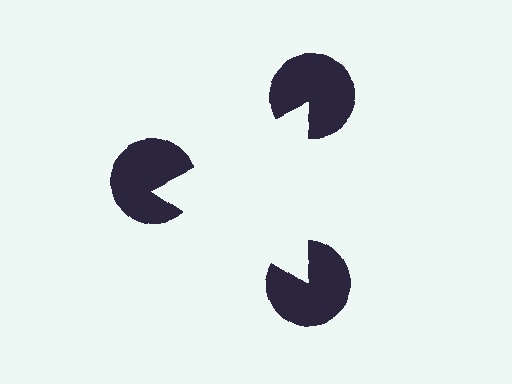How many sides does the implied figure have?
3 sides.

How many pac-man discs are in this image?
There are 3 — one at each vertex of the illusory triangle.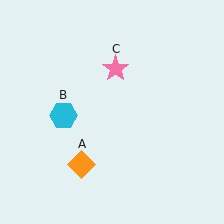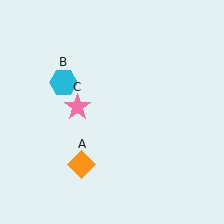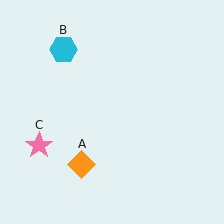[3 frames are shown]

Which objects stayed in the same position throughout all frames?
Orange diamond (object A) remained stationary.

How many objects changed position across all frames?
2 objects changed position: cyan hexagon (object B), pink star (object C).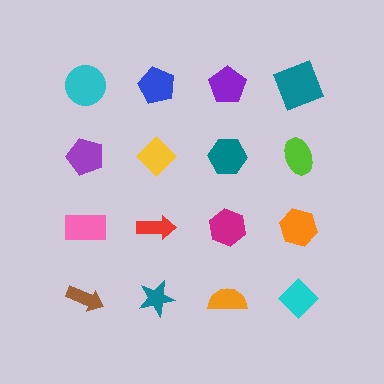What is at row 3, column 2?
A red arrow.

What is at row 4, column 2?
A teal star.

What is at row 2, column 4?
A lime ellipse.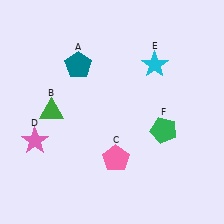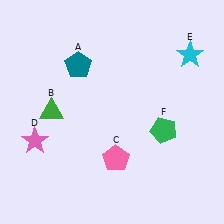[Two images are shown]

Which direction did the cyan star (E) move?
The cyan star (E) moved right.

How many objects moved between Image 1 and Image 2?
1 object moved between the two images.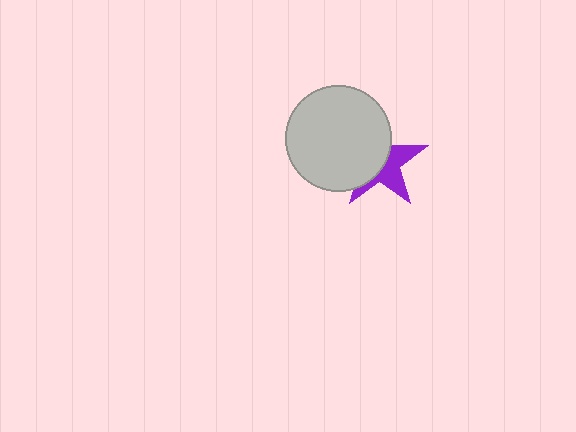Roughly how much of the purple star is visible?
A small part of it is visible (roughly 44%).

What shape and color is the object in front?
The object in front is a light gray circle.